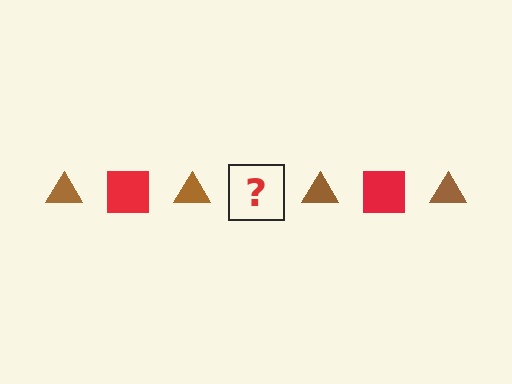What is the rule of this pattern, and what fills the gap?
The rule is that the pattern alternates between brown triangle and red square. The gap should be filled with a red square.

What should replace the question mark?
The question mark should be replaced with a red square.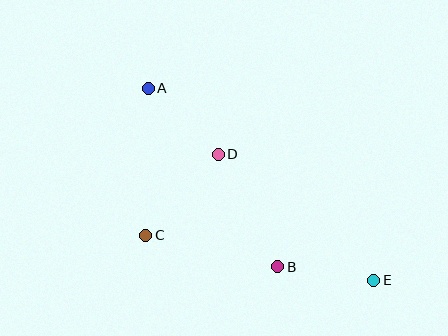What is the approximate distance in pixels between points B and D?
The distance between B and D is approximately 127 pixels.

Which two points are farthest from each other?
Points A and E are farthest from each other.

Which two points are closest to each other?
Points A and D are closest to each other.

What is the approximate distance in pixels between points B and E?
The distance between B and E is approximately 97 pixels.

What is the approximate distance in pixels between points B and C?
The distance between B and C is approximately 136 pixels.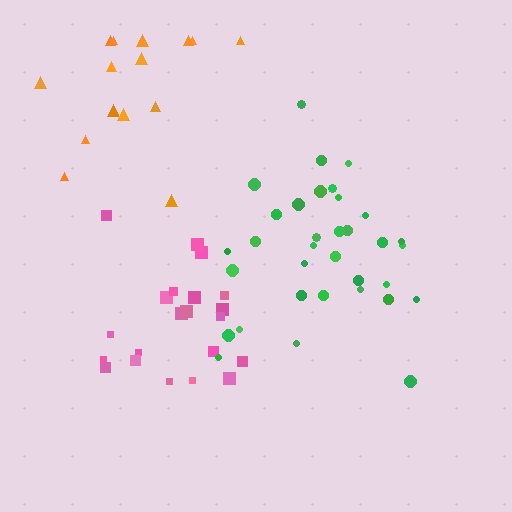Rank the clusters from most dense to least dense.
green, pink, orange.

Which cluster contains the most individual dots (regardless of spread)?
Green (34).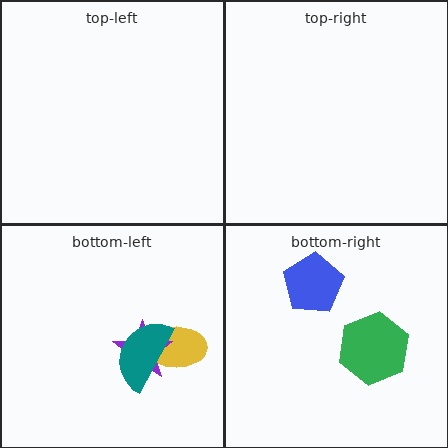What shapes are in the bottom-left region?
The yellow ellipse, the purple star, the teal semicircle.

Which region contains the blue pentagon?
The bottom-right region.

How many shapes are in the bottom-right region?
2.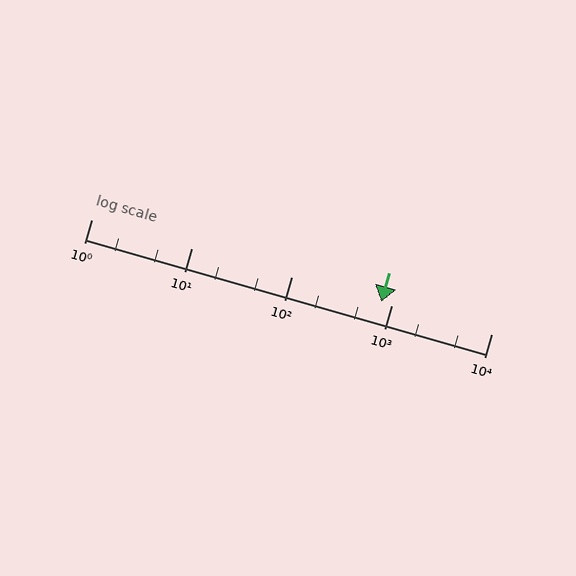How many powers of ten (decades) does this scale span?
The scale spans 4 decades, from 1 to 10000.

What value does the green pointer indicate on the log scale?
The pointer indicates approximately 800.